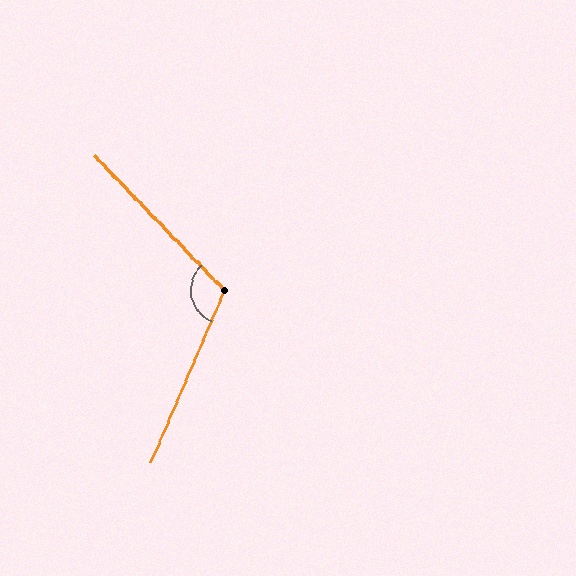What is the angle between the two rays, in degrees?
Approximately 113 degrees.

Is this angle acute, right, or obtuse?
It is obtuse.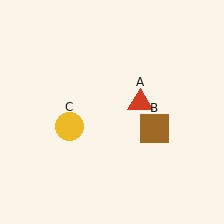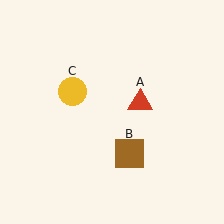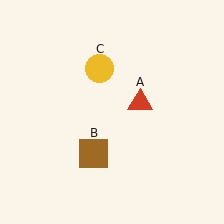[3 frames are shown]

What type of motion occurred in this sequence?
The brown square (object B), yellow circle (object C) rotated clockwise around the center of the scene.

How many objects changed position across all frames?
2 objects changed position: brown square (object B), yellow circle (object C).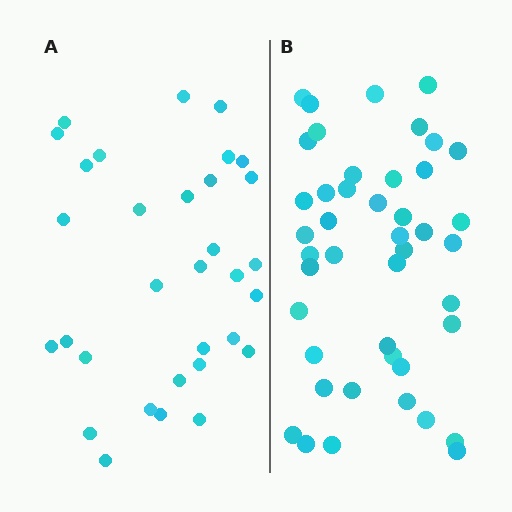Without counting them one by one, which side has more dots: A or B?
Region B (the right region) has more dots.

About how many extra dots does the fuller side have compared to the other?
Region B has roughly 12 or so more dots than region A.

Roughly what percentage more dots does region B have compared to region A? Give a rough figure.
About 40% more.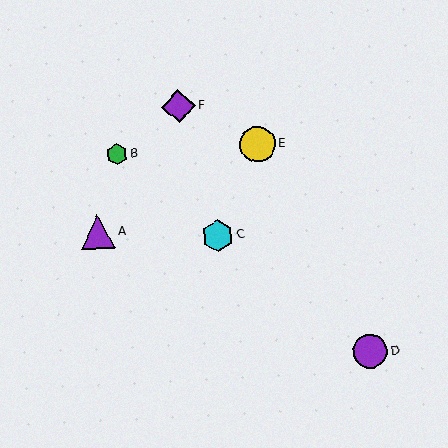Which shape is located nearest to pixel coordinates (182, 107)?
The purple diamond (labeled F) at (179, 106) is nearest to that location.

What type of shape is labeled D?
Shape D is a purple circle.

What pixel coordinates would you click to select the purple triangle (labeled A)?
Click at (98, 232) to select the purple triangle A.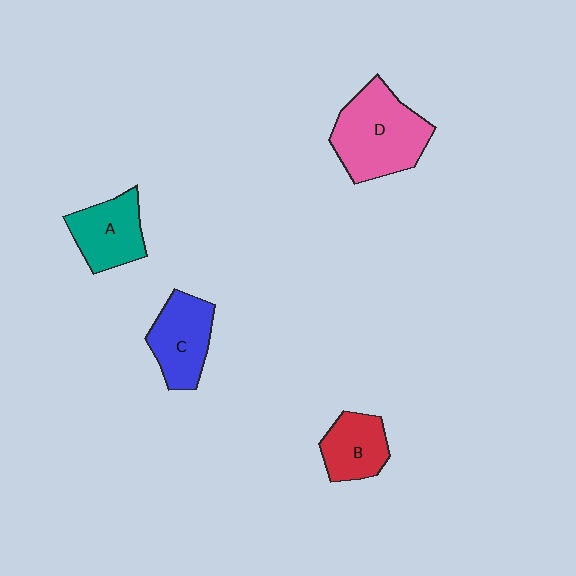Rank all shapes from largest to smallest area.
From largest to smallest: D (pink), C (blue), A (teal), B (red).